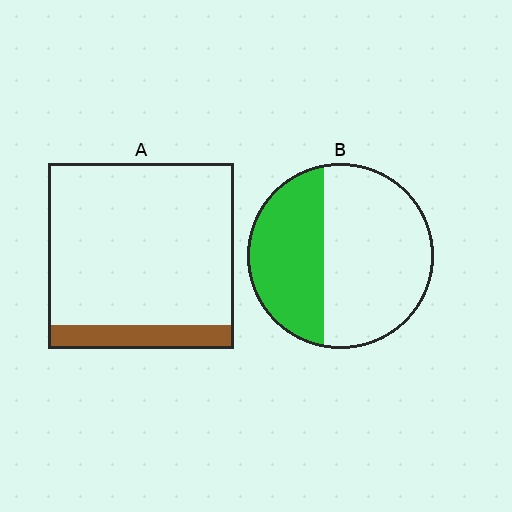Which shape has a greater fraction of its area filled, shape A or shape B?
Shape B.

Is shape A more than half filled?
No.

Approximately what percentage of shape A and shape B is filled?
A is approximately 15% and B is approximately 40%.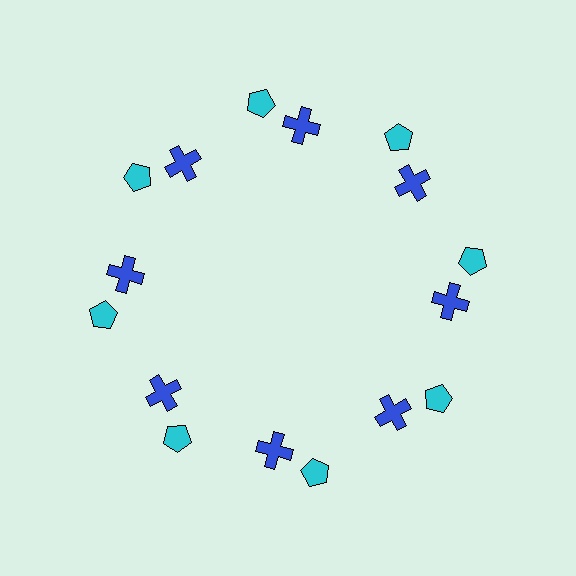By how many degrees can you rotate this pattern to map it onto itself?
The pattern maps onto itself every 45 degrees of rotation.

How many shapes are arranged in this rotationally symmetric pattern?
There are 16 shapes, arranged in 8 groups of 2.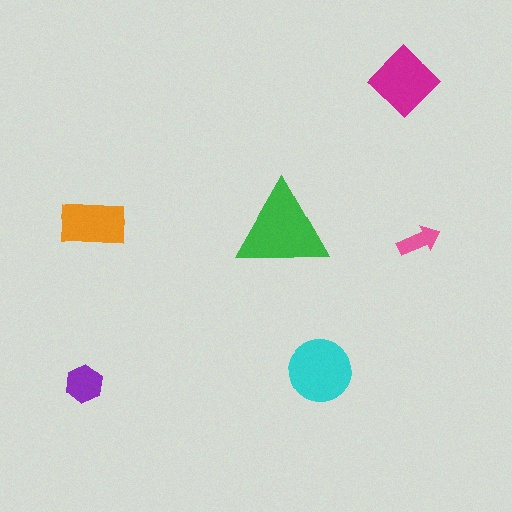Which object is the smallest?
The pink arrow.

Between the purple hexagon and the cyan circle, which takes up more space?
The cyan circle.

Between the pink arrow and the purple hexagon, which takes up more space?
The purple hexagon.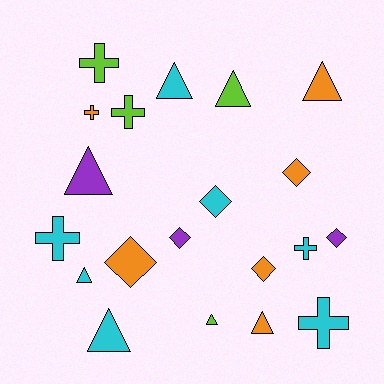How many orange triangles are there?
There are 2 orange triangles.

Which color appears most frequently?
Cyan, with 7 objects.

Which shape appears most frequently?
Triangle, with 8 objects.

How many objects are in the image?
There are 20 objects.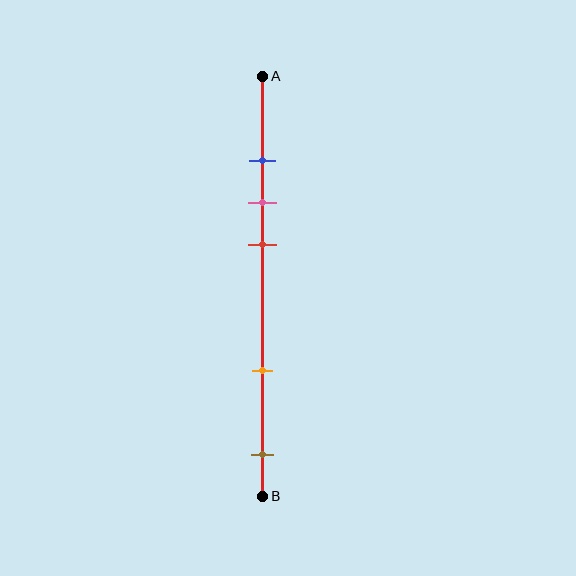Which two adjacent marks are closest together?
The blue and pink marks are the closest adjacent pair.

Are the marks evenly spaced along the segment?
No, the marks are not evenly spaced.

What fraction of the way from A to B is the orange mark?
The orange mark is approximately 70% (0.7) of the way from A to B.